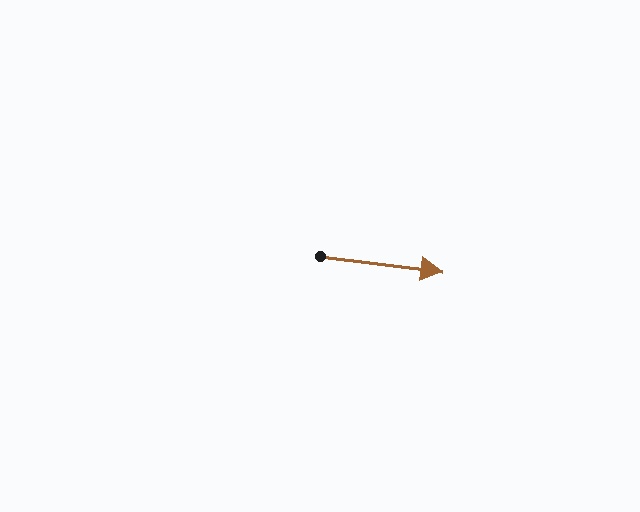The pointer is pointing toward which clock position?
Roughly 3 o'clock.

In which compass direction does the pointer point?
East.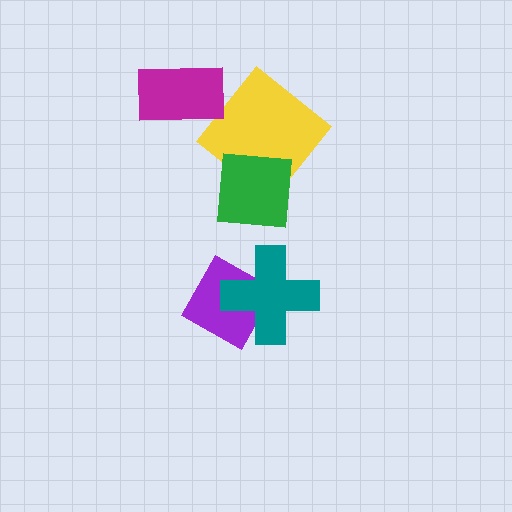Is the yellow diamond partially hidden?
Yes, it is partially covered by another shape.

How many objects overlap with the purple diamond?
1 object overlaps with the purple diamond.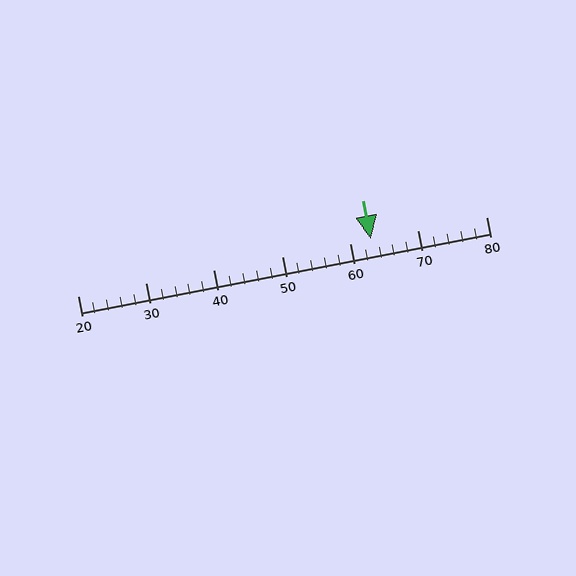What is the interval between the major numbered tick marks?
The major tick marks are spaced 10 units apart.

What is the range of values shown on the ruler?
The ruler shows values from 20 to 80.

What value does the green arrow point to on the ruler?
The green arrow points to approximately 63.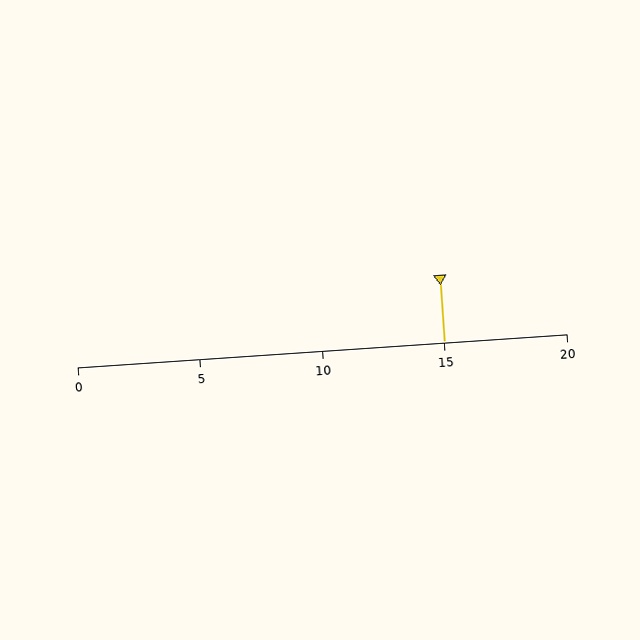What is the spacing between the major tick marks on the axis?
The major ticks are spaced 5 apart.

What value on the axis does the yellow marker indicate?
The marker indicates approximately 15.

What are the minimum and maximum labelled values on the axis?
The axis runs from 0 to 20.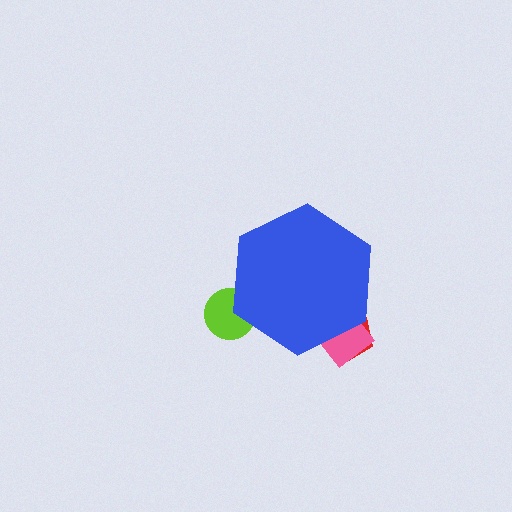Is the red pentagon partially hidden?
Yes, the red pentagon is partially hidden behind the blue hexagon.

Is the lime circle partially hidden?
Yes, the lime circle is partially hidden behind the blue hexagon.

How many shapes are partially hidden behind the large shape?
3 shapes are partially hidden.